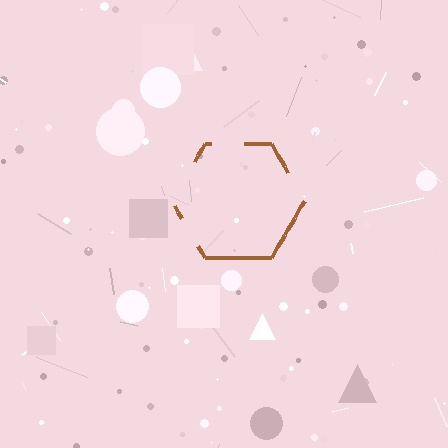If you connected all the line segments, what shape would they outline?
They would outline a hexagon.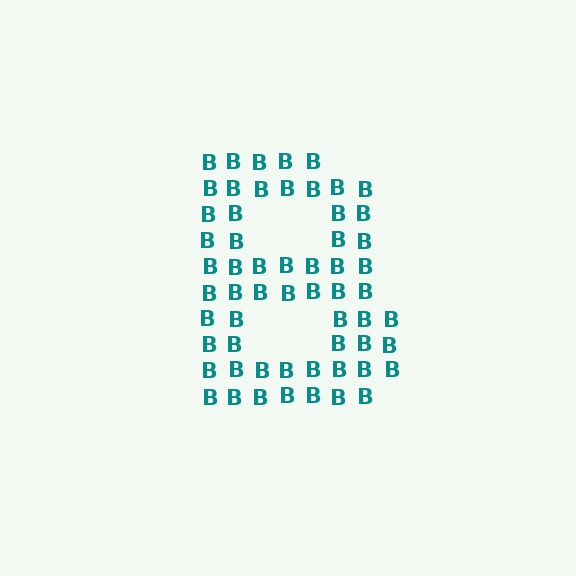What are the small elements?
The small elements are letter B's.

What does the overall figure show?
The overall figure shows the letter B.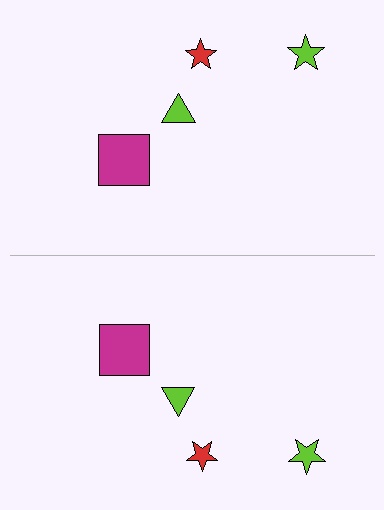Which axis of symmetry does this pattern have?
The pattern has a horizontal axis of symmetry running through the center of the image.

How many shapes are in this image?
There are 8 shapes in this image.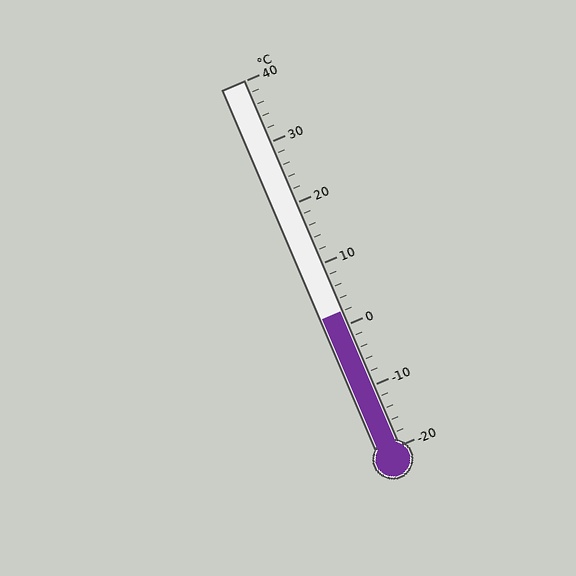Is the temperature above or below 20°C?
The temperature is below 20°C.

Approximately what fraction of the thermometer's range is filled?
The thermometer is filled to approximately 35% of its range.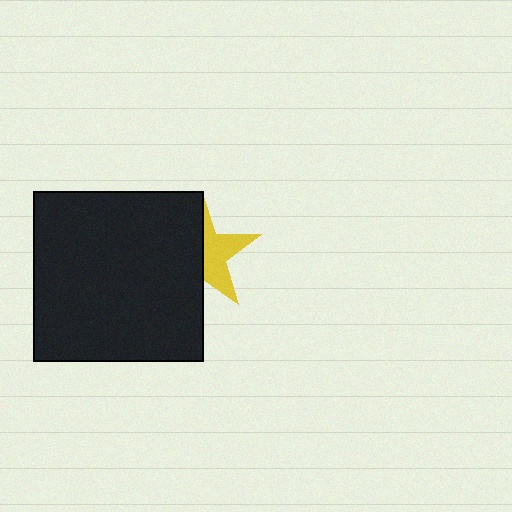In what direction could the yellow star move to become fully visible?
The yellow star could move right. That would shift it out from behind the black square entirely.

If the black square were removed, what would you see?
You would see the complete yellow star.